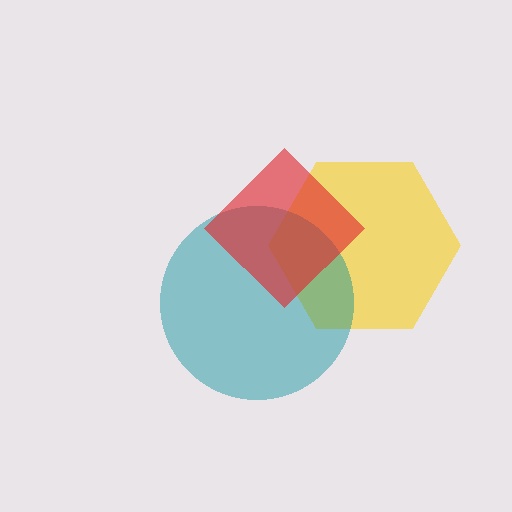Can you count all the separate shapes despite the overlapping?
Yes, there are 3 separate shapes.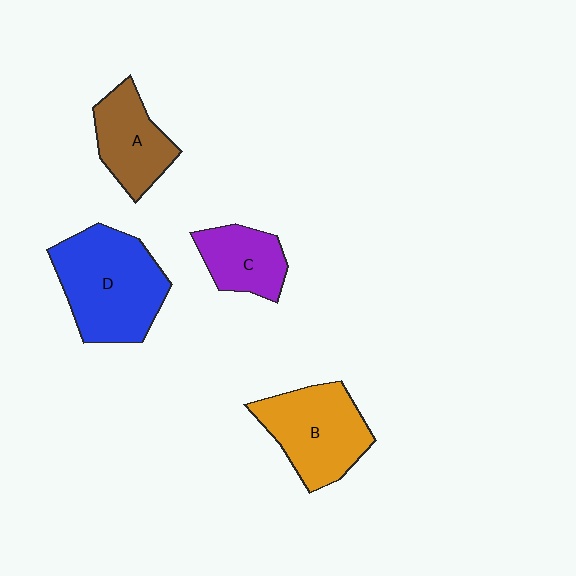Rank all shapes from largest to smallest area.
From largest to smallest: D (blue), B (orange), A (brown), C (purple).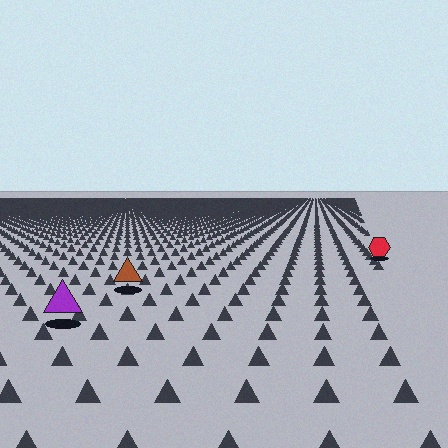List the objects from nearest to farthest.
From nearest to farthest: the purple triangle, the brown triangle, the red hexagon.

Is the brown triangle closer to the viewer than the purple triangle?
No. The purple triangle is closer — you can tell from the texture gradient: the ground texture is coarser near it.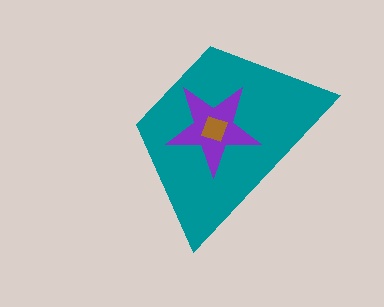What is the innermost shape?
The brown diamond.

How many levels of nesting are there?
3.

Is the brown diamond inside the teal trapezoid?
Yes.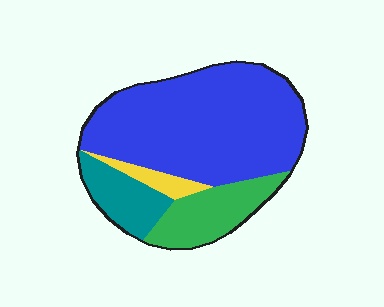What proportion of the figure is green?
Green covers roughly 15% of the figure.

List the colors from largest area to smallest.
From largest to smallest: blue, green, teal, yellow.